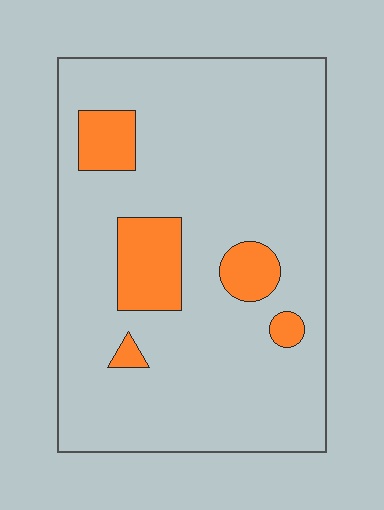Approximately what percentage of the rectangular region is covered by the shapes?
Approximately 15%.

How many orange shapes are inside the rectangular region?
5.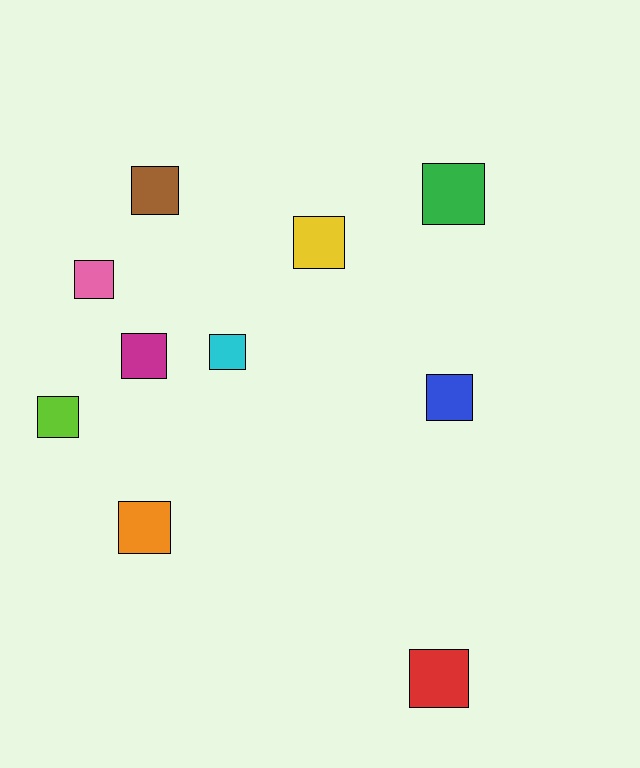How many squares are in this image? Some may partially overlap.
There are 10 squares.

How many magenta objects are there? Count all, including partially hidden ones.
There is 1 magenta object.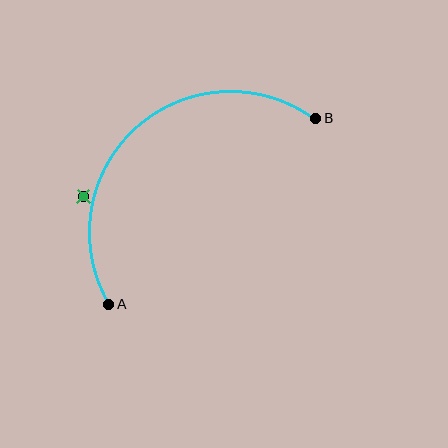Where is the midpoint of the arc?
The arc midpoint is the point on the curve farthest from the straight line joining A and B. It sits above and to the left of that line.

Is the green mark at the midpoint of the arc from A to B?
No — the green mark does not lie on the arc at all. It sits slightly outside the curve.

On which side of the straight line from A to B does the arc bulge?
The arc bulges above and to the left of the straight line connecting A and B.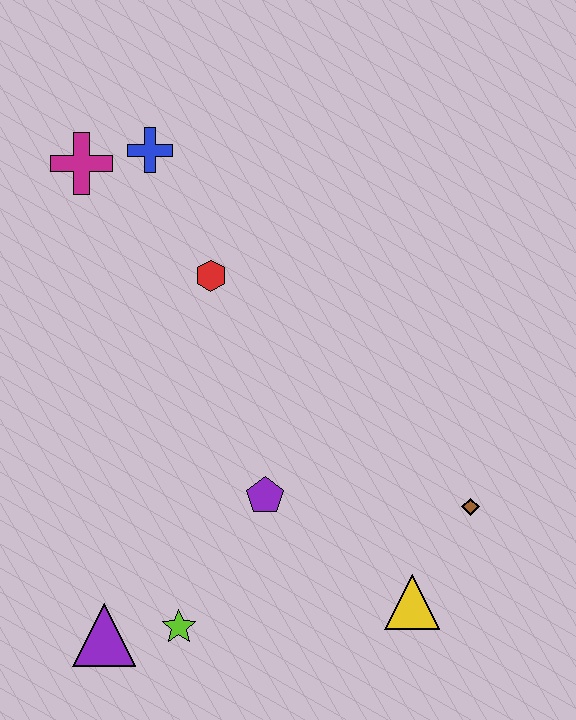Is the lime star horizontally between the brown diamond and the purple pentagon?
No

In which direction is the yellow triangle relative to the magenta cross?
The yellow triangle is below the magenta cross.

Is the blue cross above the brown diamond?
Yes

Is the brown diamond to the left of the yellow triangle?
No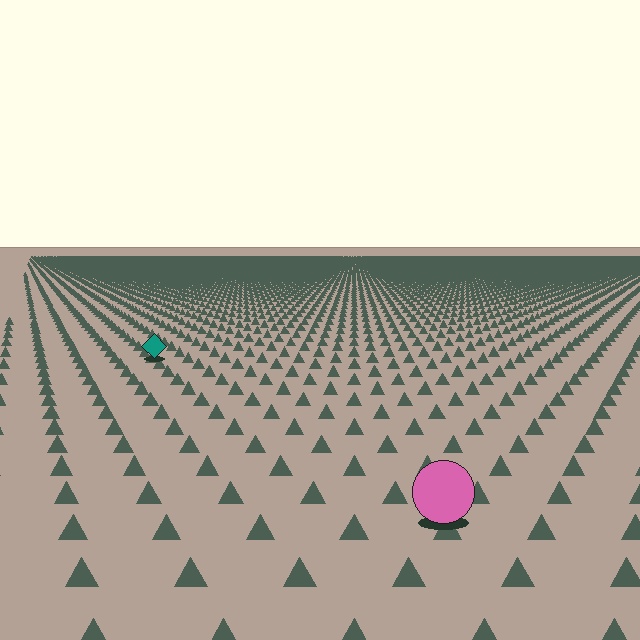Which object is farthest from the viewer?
The teal diamond is farthest from the viewer. It appears smaller and the ground texture around it is denser.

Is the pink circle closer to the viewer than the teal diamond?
Yes. The pink circle is closer — you can tell from the texture gradient: the ground texture is coarser near it.